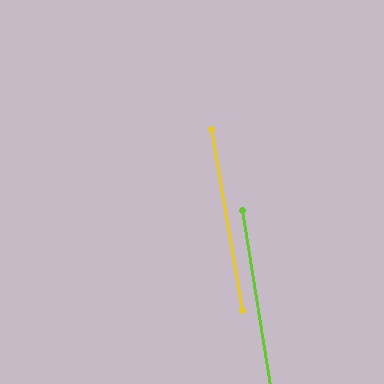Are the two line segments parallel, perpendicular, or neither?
Parallel — their directions differ by only 0.4°.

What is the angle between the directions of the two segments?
Approximately 0 degrees.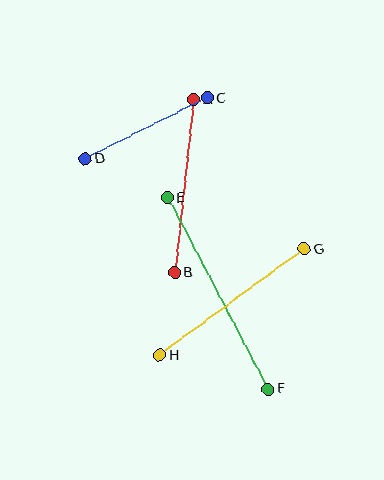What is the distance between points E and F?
The distance is approximately 217 pixels.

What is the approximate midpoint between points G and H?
The midpoint is at approximately (232, 302) pixels.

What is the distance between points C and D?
The distance is approximately 136 pixels.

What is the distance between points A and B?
The distance is approximately 174 pixels.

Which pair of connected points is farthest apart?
Points E and F are farthest apart.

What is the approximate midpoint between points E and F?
The midpoint is at approximately (218, 293) pixels.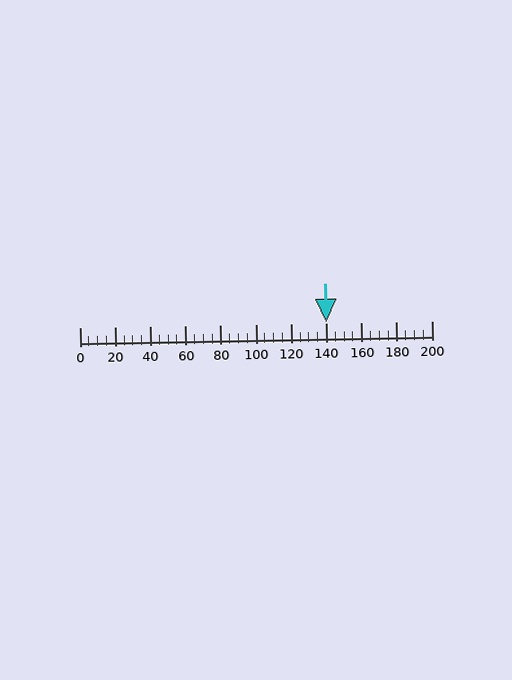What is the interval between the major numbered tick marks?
The major tick marks are spaced 20 units apart.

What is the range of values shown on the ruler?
The ruler shows values from 0 to 200.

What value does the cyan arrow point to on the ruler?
The cyan arrow points to approximately 140.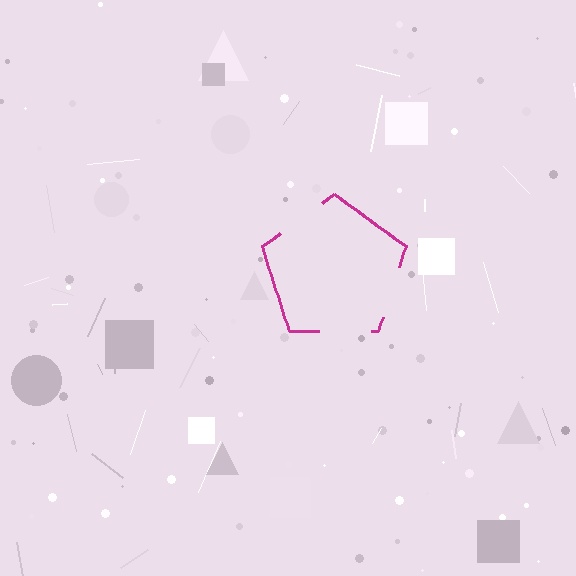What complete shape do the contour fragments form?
The contour fragments form a pentagon.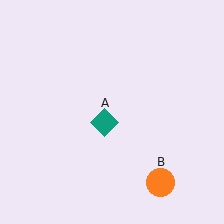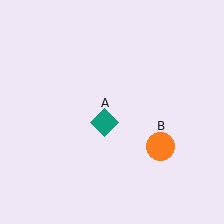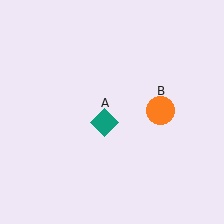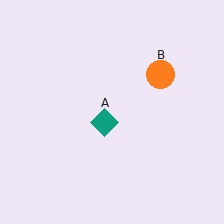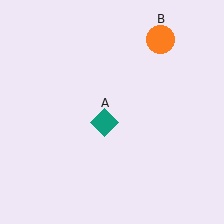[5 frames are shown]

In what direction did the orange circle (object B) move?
The orange circle (object B) moved up.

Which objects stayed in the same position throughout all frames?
Teal diamond (object A) remained stationary.